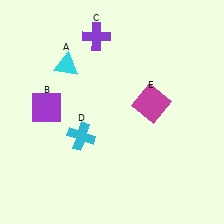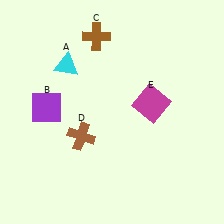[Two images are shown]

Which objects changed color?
C changed from purple to brown. D changed from cyan to brown.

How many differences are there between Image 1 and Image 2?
There are 2 differences between the two images.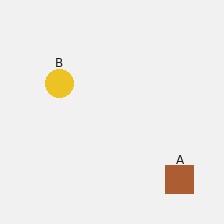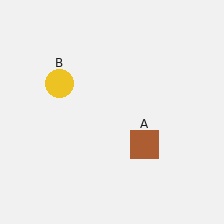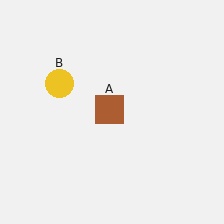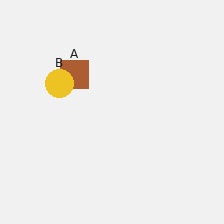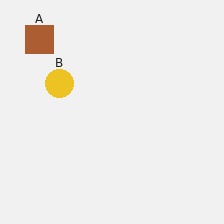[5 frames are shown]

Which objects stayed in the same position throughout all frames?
Yellow circle (object B) remained stationary.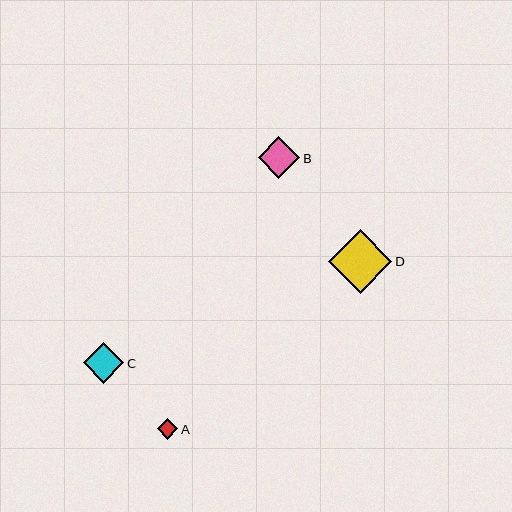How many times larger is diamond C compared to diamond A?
Diamond C is approximately 2.0 times the size of diamond A.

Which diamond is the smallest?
Diamond A is the smallest with a size of approximately 20 pixels.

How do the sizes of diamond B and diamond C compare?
Diamond B and diamond C are approximately the same size.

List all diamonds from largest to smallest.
From largest to smallest: D, B, C, A.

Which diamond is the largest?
Diamond D is the largest with a size of approximately 63 pixels.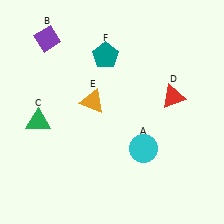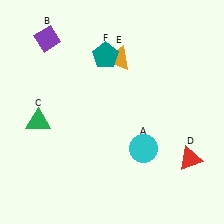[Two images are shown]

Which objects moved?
The objects that moved are: the red triangle (D), the orange triangle (E).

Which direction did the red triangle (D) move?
The red triangle (D) moved down.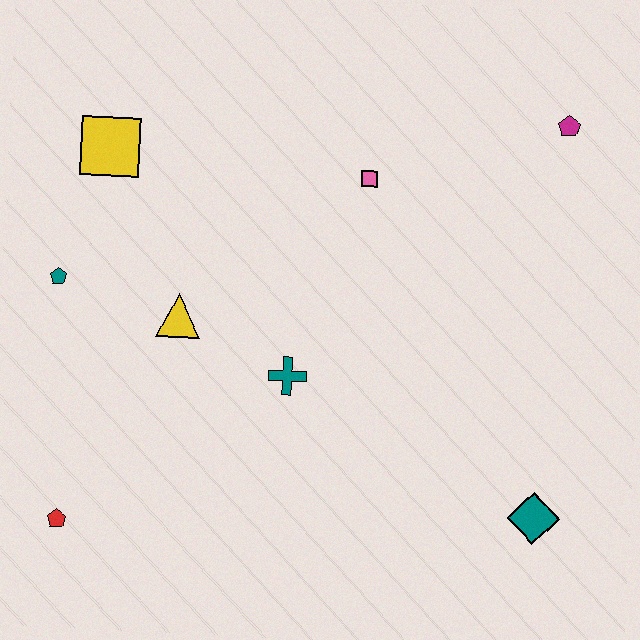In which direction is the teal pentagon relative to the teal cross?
The teal pentagon is to the left of the teal cross.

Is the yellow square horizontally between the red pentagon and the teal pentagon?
No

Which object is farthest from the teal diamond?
The yellow square is farthest from the teal diamond.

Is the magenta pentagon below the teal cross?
No